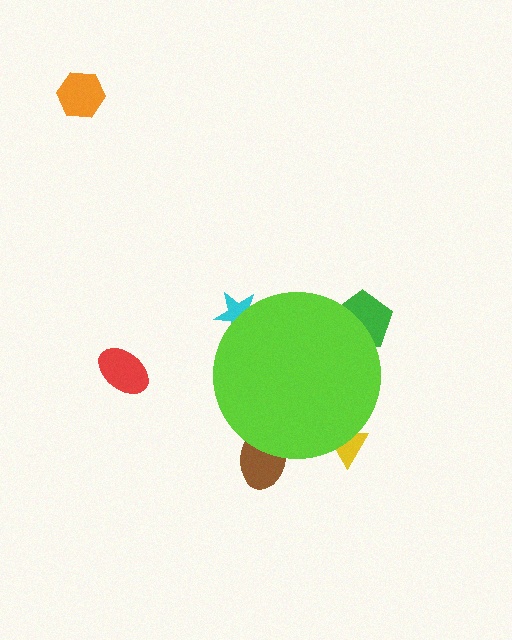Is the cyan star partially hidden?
Yes, the cyan star is partially hidden behind the lime circle.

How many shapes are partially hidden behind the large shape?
4 shapes are partially hidden.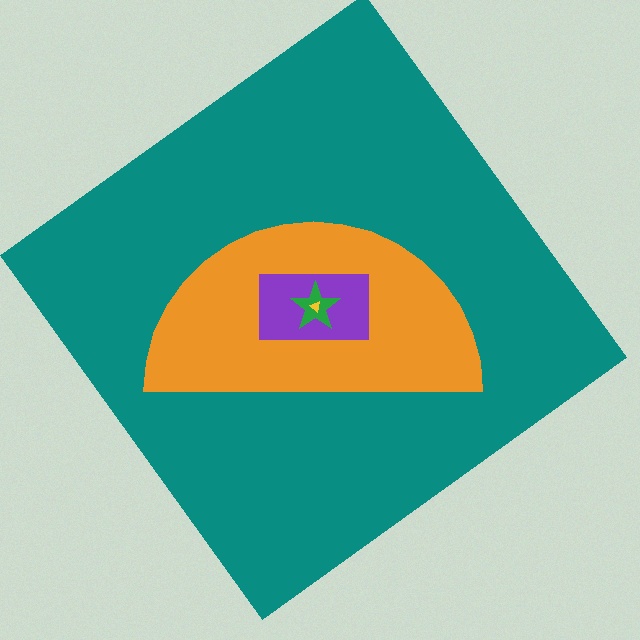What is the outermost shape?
The teal diamond.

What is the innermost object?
The yellow triangle.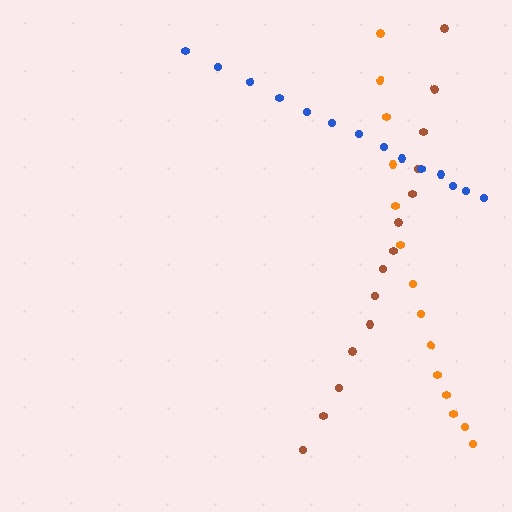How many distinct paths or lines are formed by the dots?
There are 3 distinct paths.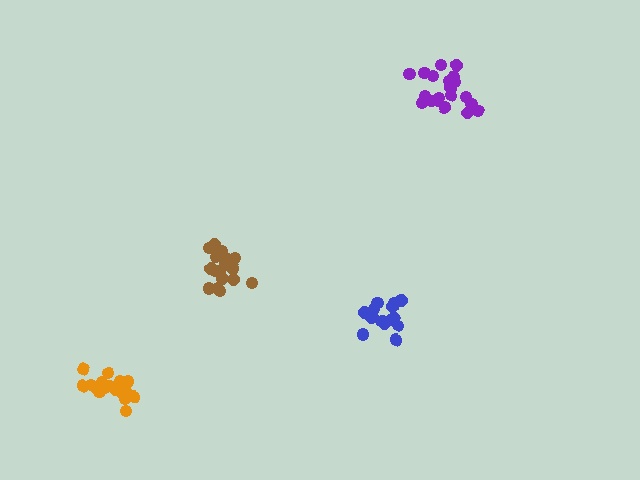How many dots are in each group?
Group 1: 18 dots, Group 2: 20 dots, Group 3: 14 dots, Group 4: 20 dots (72 total).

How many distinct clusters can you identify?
There are 4 distinct clusters.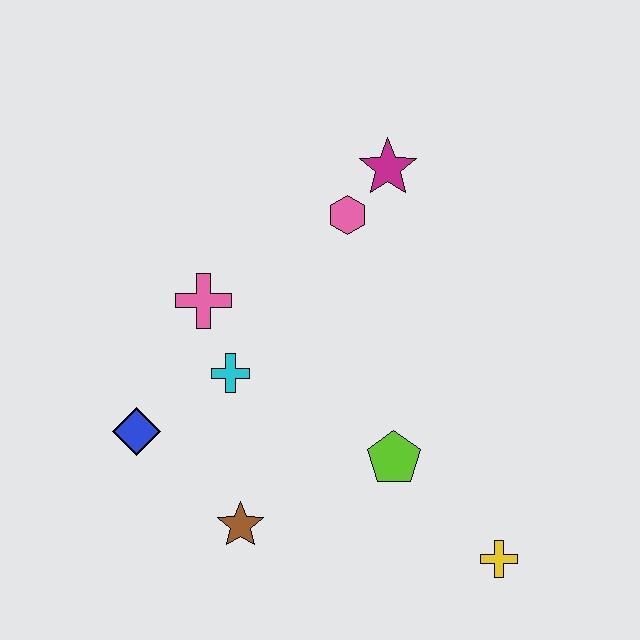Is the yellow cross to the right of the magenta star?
Yes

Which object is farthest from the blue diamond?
The yellow cross is farthest from the blue diamond.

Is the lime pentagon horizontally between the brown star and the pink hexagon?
No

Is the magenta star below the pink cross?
No